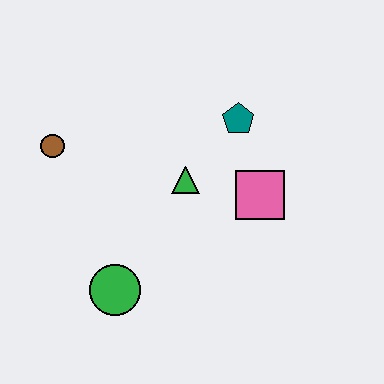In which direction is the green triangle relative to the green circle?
The green triangle is above the green circle.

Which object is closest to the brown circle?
The green triangle is closest to the brown circle.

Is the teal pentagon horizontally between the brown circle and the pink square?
Yes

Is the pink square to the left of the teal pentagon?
No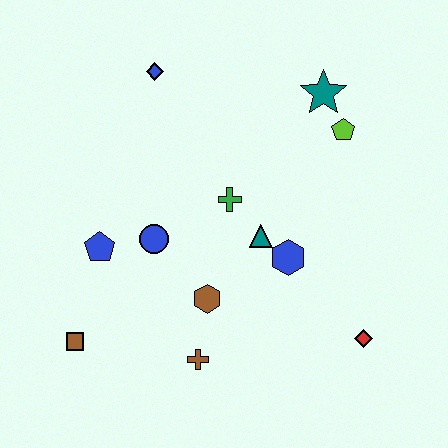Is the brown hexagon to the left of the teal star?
Yes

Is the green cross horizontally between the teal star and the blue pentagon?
Yes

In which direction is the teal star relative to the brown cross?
The teal star is above the brown cross.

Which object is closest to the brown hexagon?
The brown cross is closest to the brown hexagon.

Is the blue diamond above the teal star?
Yes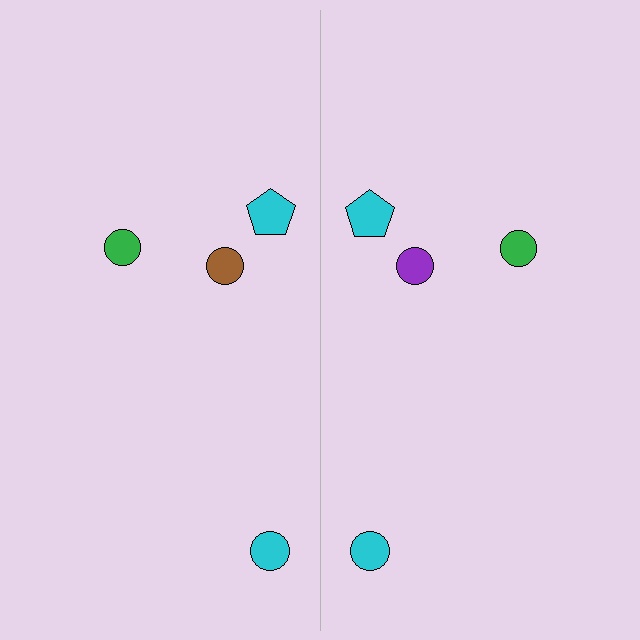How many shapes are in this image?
There are 8 shapes in this image.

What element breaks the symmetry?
The purple circle on the right side breaks the symmetry — its mirror counterpart is brown.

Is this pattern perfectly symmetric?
No, the pattern is not perfectly symmetric. The purple circle on the right side breaks the symmetry — its mirror counterpart is brown.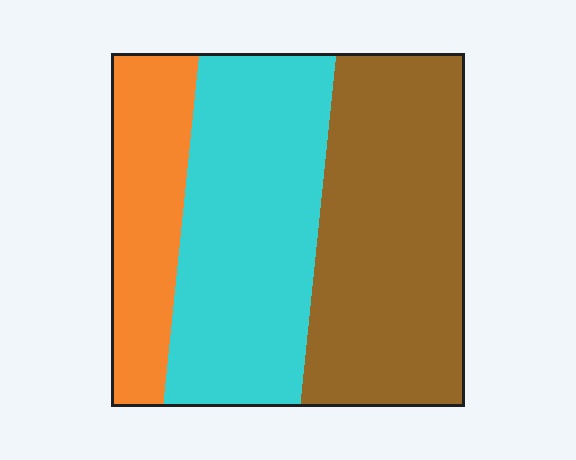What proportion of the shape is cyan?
Cyan takes up about three eighths (3/8) of the shape.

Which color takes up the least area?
Orange, at roughly 20%.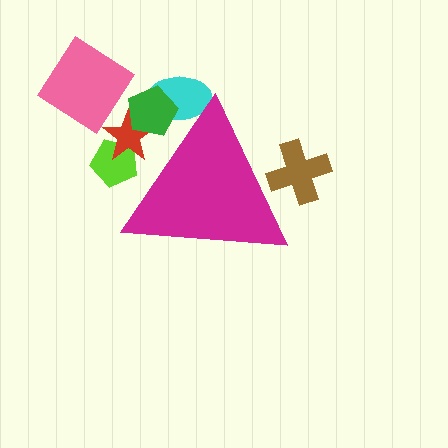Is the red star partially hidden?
Yes, the red star is partially hidden behind the magenta triangle.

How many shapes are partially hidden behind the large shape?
5 shapes are partially hidden.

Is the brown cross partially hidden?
Yes, the brown cross is partially hidden behind the magenta triangle.